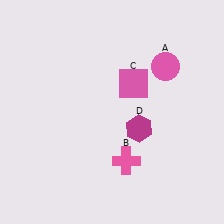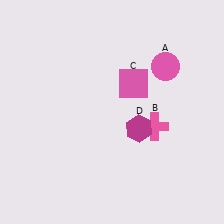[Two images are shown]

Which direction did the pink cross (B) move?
The pink cross (B) moved up.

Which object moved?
The pink cross (B) moved up.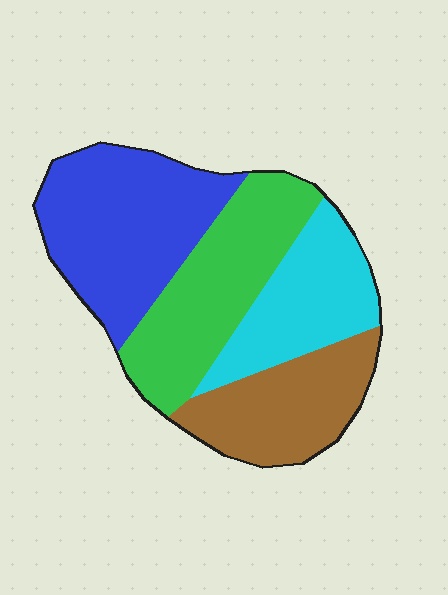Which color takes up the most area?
Blue, at roughly 30%.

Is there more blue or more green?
Blue.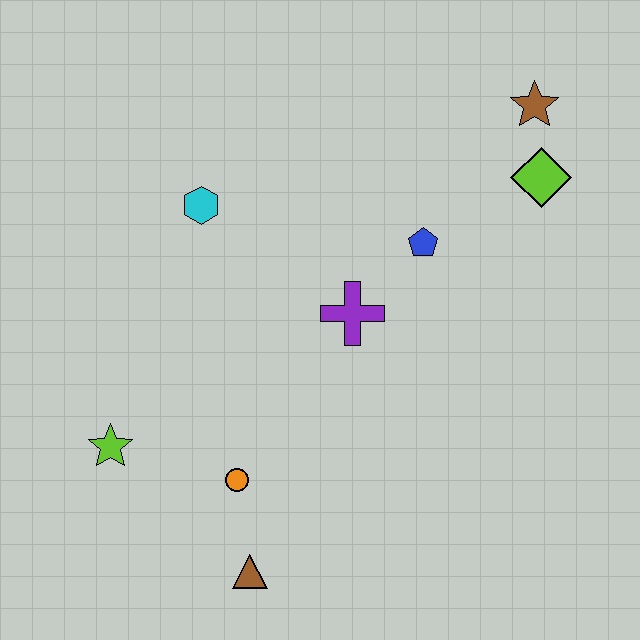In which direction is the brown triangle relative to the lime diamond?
The brown triangle is below the lime diamond.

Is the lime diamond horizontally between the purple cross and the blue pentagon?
No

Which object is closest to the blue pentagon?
The purple cross is closest to the blue pentagon.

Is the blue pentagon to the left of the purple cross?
No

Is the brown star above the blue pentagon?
Yes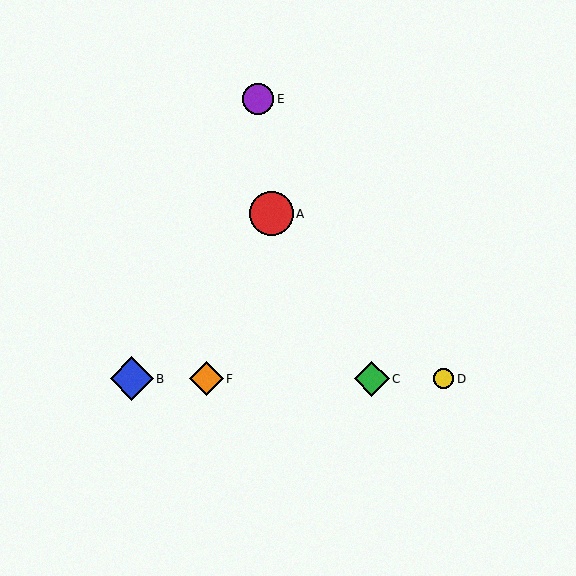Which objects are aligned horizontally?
Objects B, C, D, F are aligned horizontally.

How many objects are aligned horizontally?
4 objects (B, C, D, F) are aligned horizontally.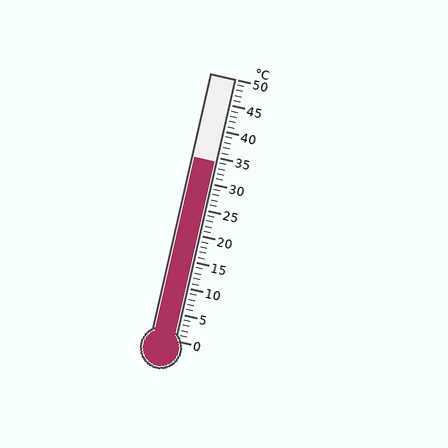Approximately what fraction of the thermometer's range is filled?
The thermometer is filled to approximately 70% of its range.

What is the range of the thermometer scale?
The thermometer scale ranges from 0°C to 50°C.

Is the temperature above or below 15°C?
The temperature is above 15°C.